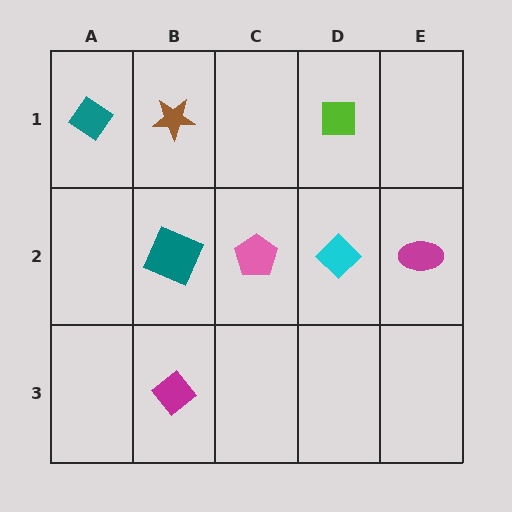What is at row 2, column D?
A cyan diamond.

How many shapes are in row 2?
4 shapes.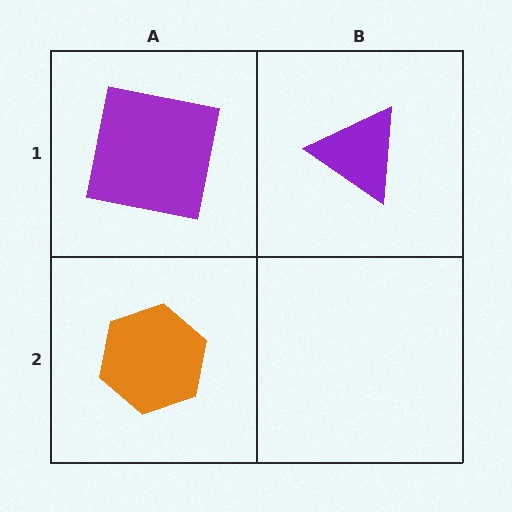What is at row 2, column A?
An orange hexagon.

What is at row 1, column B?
A purple triangle.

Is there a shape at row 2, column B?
No, that cell is empty.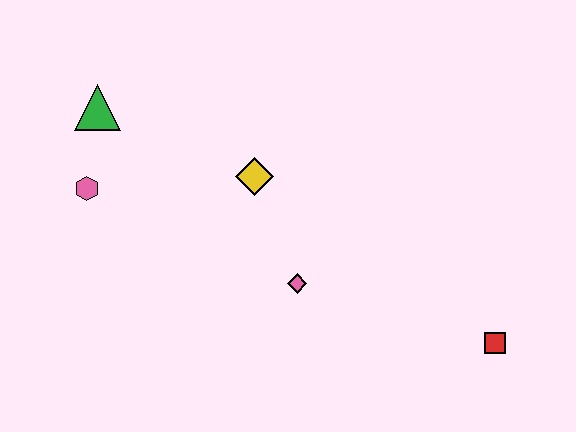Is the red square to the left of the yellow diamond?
No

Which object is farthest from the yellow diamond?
The red square is farthest from the yellow diamond.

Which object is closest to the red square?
The pink diamond is closest to the red square.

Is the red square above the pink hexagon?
No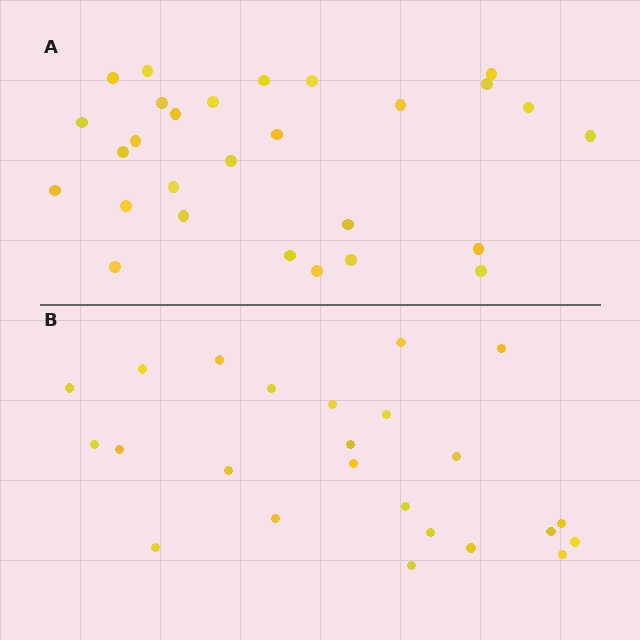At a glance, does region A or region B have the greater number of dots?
Region A (the top region) has more dots.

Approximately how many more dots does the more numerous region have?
Region A has about 4 more dots than region B.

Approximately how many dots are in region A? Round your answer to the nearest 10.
About 30 dots. (The exact count is 28, which rounds to 30.)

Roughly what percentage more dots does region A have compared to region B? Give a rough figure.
About 15% more.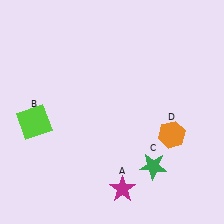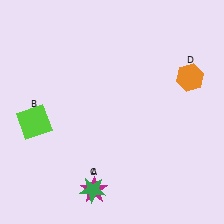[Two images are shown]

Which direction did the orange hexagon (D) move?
The orange hexagon (D) moved up.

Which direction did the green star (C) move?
The green star (C) moved left.